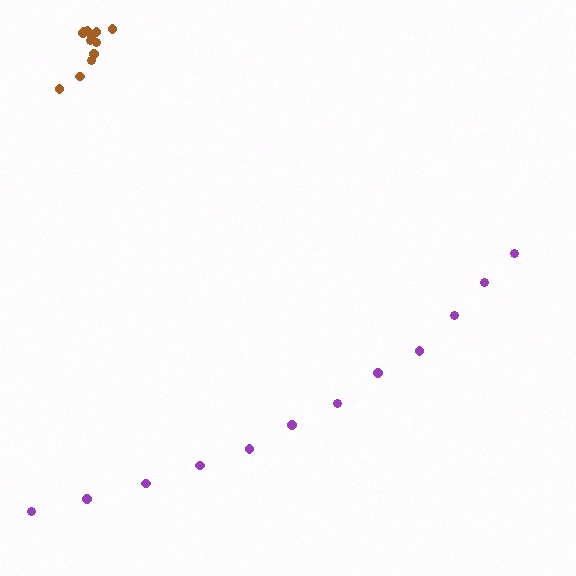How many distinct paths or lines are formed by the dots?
There are 2 distinct paths.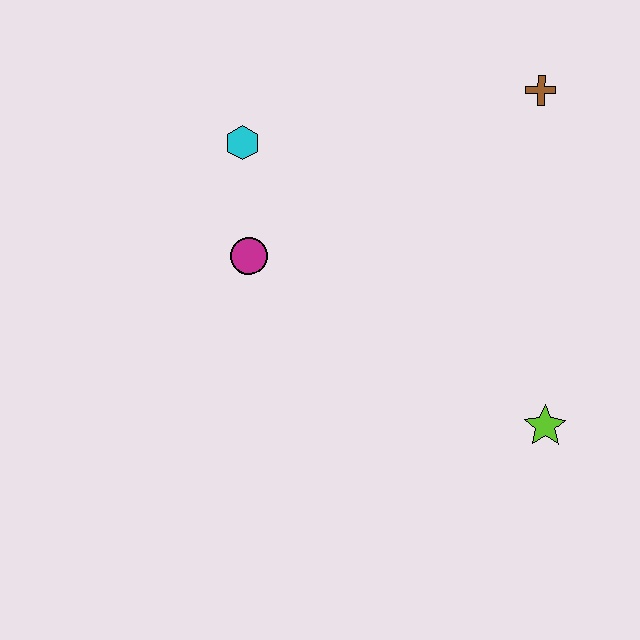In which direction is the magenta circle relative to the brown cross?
The magenta circle is to the left of the brown cross.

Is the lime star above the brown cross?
No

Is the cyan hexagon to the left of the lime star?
Yes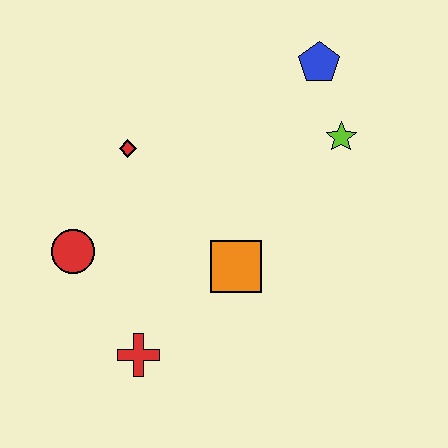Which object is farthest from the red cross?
The blue pentagon is farthest from the red cross.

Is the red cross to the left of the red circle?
No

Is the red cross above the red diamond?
No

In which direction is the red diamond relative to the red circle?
The red diamond is above the red circle.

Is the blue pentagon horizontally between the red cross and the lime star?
Yes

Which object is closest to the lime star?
The blue pentagon is closest to the lime star.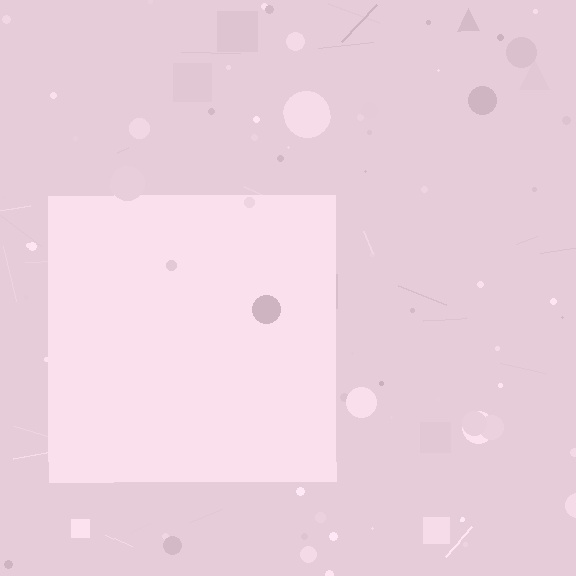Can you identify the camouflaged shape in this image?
The camouflaged shape is a square.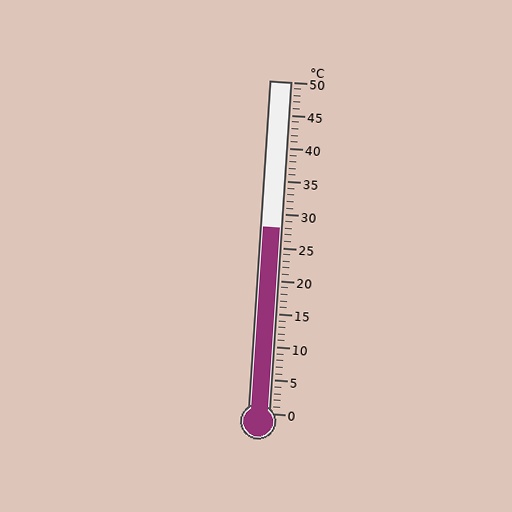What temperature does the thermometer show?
The thermometer shows approximately 28°C.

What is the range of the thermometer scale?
The thermometer scale ranges from 0°C to 50°C.